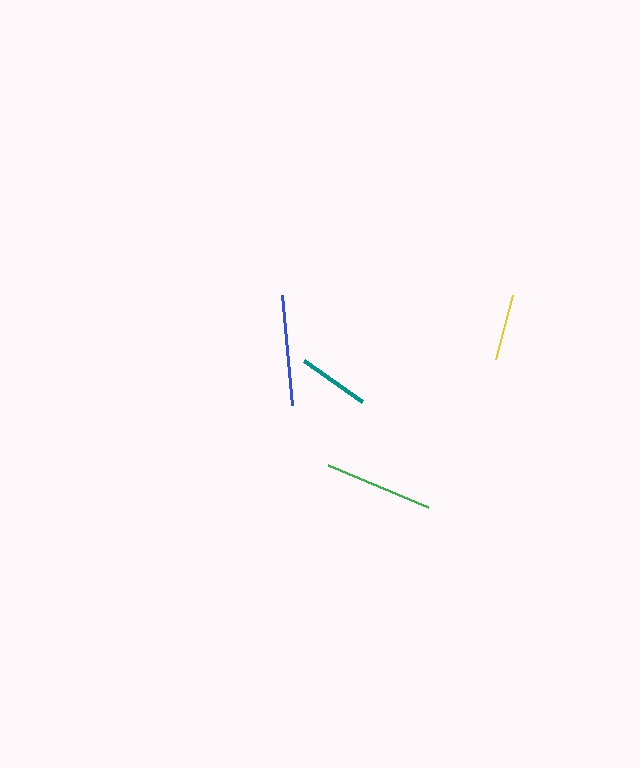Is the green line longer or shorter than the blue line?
The blue line is longer than the green line.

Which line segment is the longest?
The blue line is the longest at approximately 111 pixels.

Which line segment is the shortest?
The yellow line is the shortest at approximately 66 pixels.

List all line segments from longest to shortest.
From longest to shortest: blue, green, teal, yellow.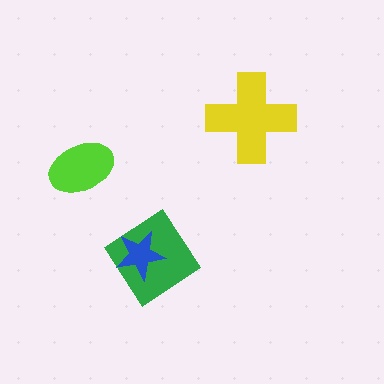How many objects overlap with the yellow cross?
0 objects overlap with the yellow cross.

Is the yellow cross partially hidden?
No, no other shape covers it.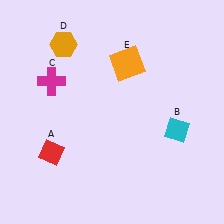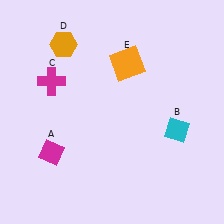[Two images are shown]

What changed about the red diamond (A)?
In Image 1, A is red. In Image 2, it changed to magenta.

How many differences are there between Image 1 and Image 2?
There is 1 difference between the two images.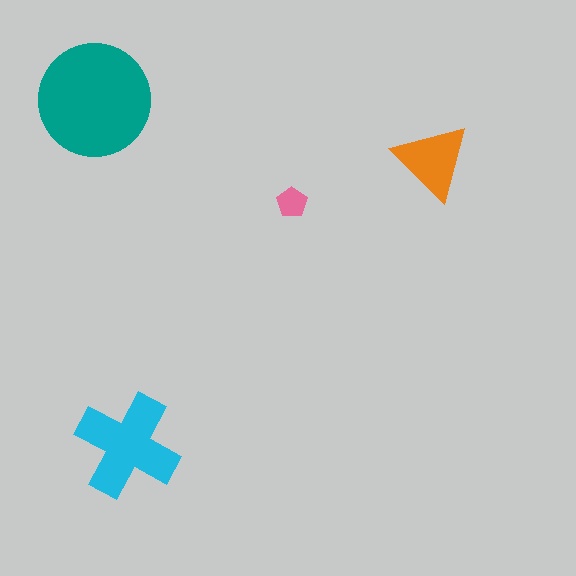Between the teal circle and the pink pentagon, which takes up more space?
The teal circle.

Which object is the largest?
The teal circle.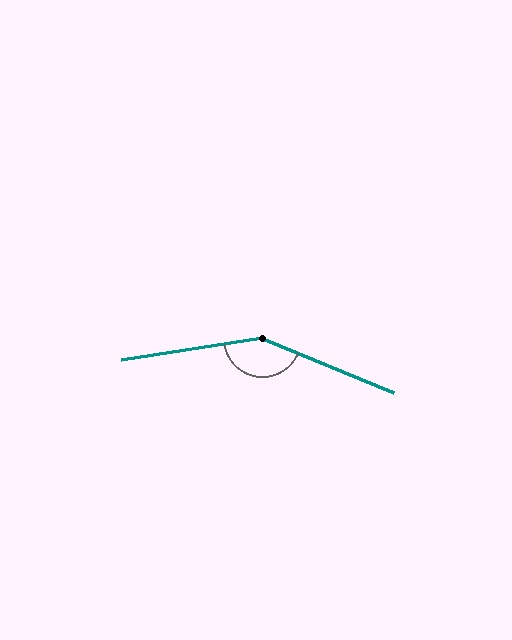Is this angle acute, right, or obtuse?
It is obtuse.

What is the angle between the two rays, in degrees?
Approximately 149 degrees.